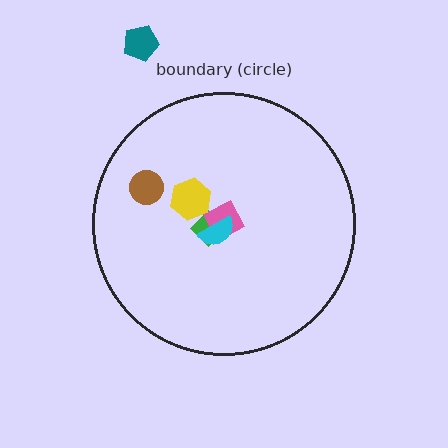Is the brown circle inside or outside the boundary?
Inside.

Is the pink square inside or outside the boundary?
Inside.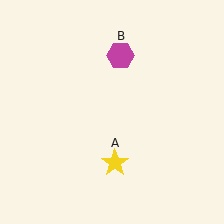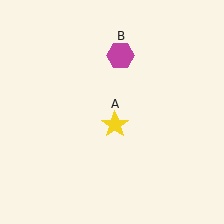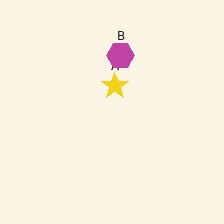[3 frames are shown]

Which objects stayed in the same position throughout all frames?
Magenta hexagon (object B) remained stationary.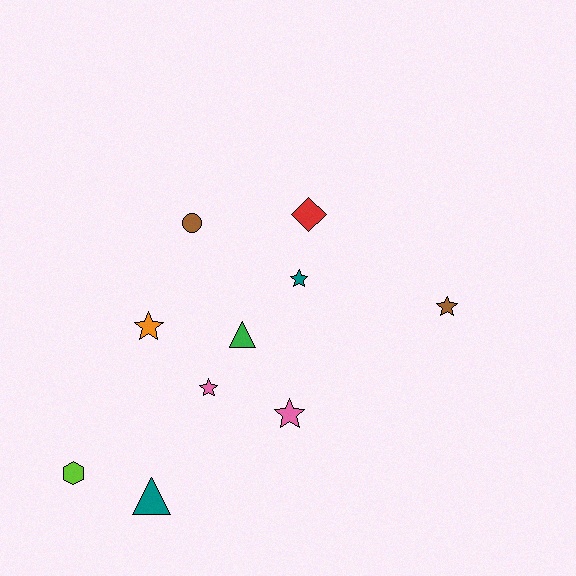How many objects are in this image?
There are 10 objects.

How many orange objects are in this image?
There is 1 orange object.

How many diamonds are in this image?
There is 1 diamond.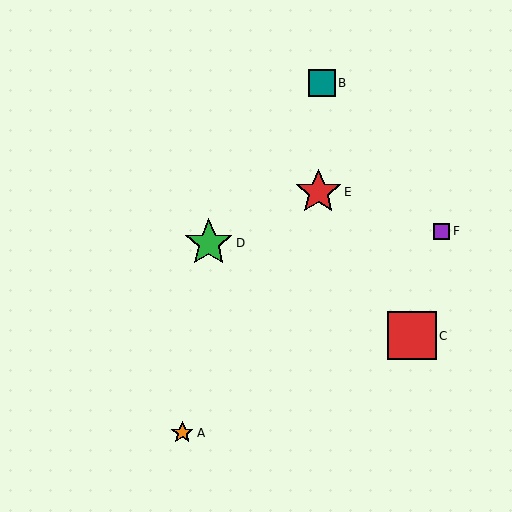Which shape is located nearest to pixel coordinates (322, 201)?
The red star (labeled E) at (318, 192) is nearest to that location.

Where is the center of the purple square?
The center of the purple square is at (442, 231).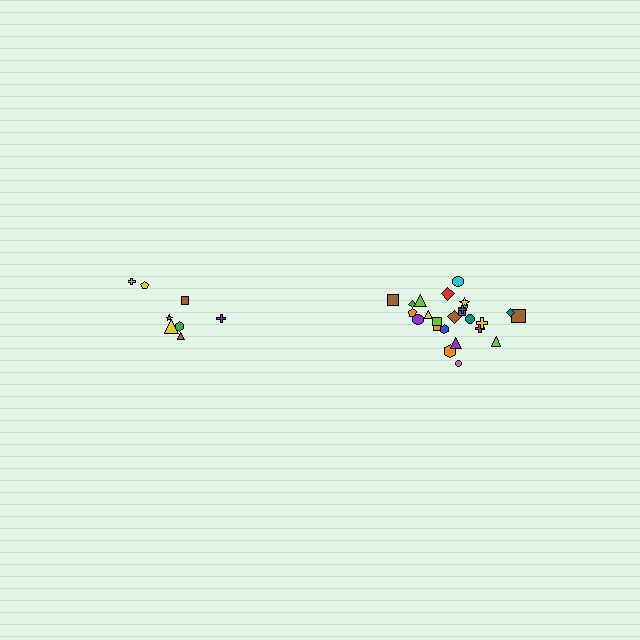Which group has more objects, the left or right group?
The right group.